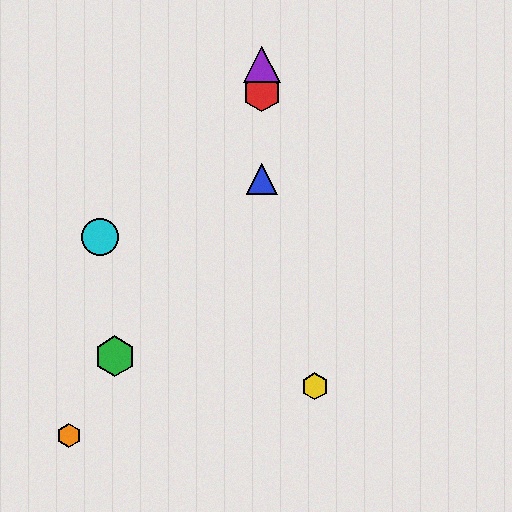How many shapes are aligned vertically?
3 shapes (the red hexagon, the blue triangle, the purple triangle) are aligned vertically.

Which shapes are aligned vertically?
The red hexagon, the blue triangle, the purple triangle are aligned vertically.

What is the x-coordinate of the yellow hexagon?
The yellow hexagon is at x≈315.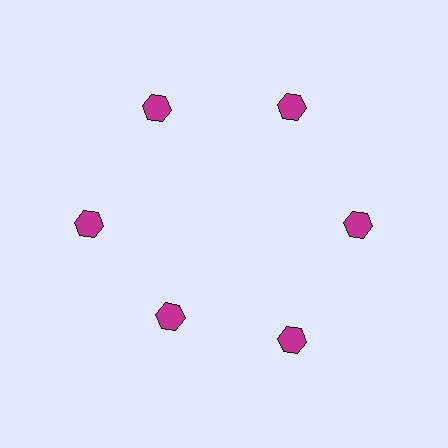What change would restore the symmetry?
The symmetry would be restored by moving it outward, back onto the ring so that all 6 hexagons sit at equal angles and equal distance from the center.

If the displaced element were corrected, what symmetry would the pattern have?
It would have 6-fold rotational symmetry — the pattern would map onto itself every 60 degrees.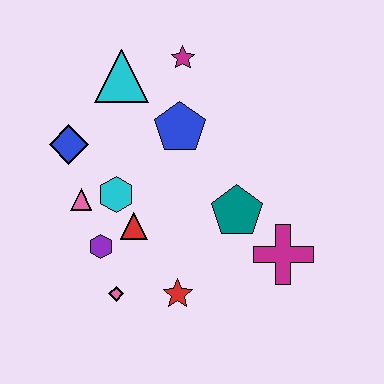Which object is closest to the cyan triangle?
The magenta star is closest to the cyan triangle.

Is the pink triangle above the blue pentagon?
No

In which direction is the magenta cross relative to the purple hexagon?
The magenta cross is to the right of the purple hexagon.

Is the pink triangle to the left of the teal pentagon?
Yes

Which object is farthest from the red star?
The magenta star is farthest from the red star.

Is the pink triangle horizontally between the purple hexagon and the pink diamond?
No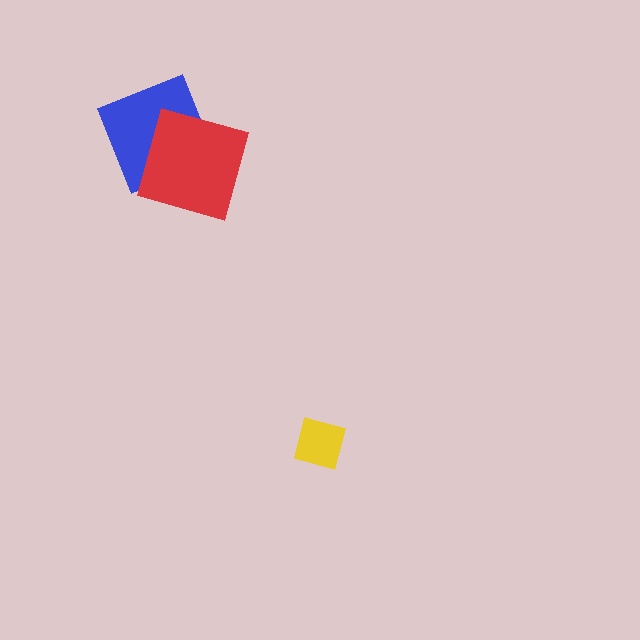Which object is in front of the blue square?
The red square is in front of the blue square.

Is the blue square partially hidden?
Yes, it is partially covered by another shape.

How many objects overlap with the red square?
1 object overlaps with the red square.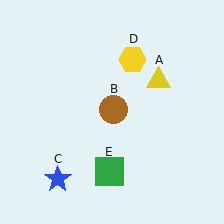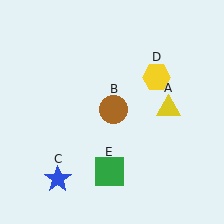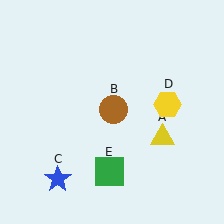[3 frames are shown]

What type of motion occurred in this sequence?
The yellow triangle (object A), yellow hexagon (object D) rotated clockwise around the center of the scene.